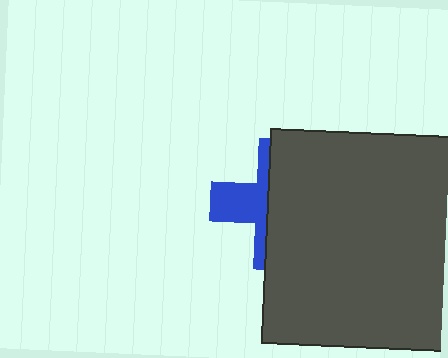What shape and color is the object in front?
The object in front is a dark gray square.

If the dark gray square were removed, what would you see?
You would see the complete blue cross.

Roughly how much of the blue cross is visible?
A small part of it is visible (roughly 35%).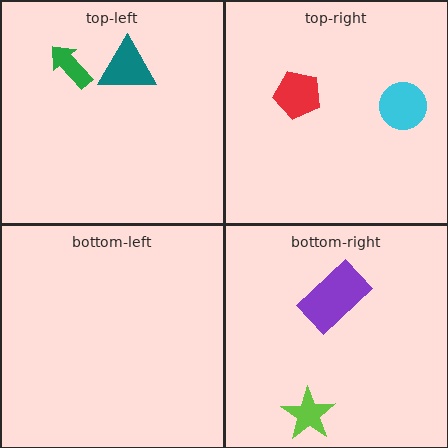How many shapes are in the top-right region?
2.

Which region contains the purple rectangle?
The bottom-right region.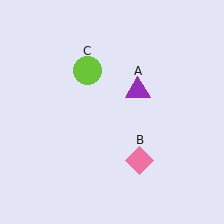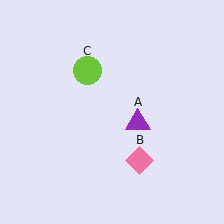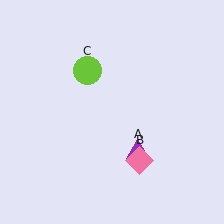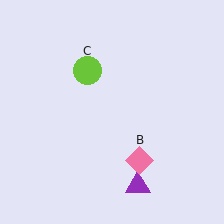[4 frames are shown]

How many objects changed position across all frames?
1 object changed position: purple triangle (object A).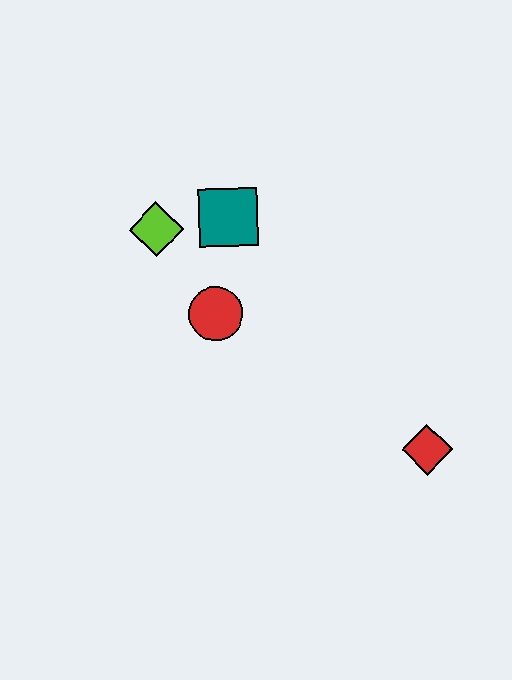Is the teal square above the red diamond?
Yes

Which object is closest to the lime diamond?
The teal square is closest to the lime diamond.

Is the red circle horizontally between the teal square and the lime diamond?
Yes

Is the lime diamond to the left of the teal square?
Yes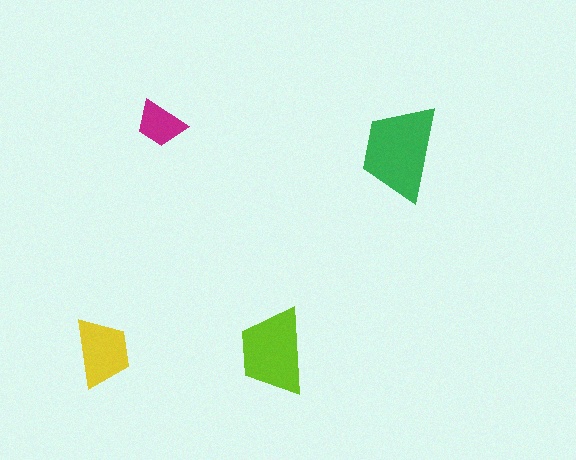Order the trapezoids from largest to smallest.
the green one, the lime one, the yellow one, the magenta one.